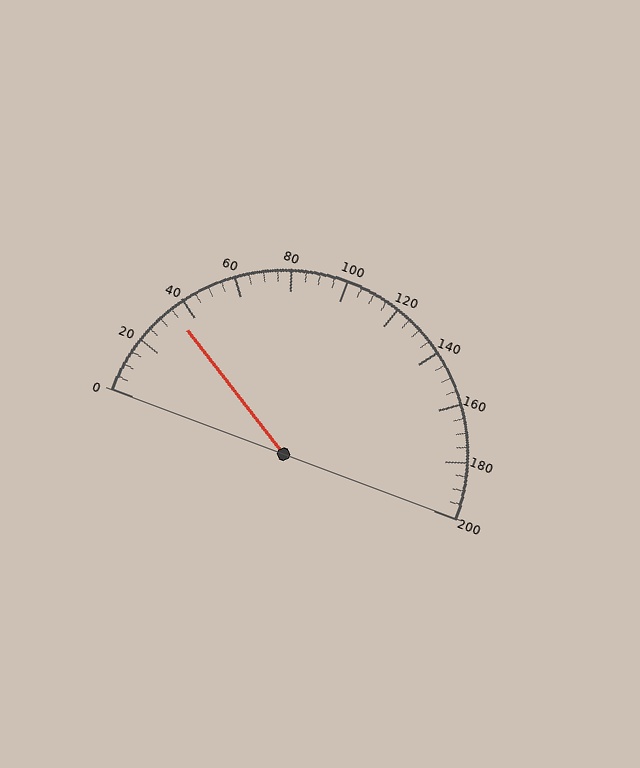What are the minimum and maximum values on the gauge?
The gauge ranges from 0 to 200.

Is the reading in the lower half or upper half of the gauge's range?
The reading is in the lower half of the range (0 to 200).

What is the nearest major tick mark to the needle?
The nearest major tick mark is 40.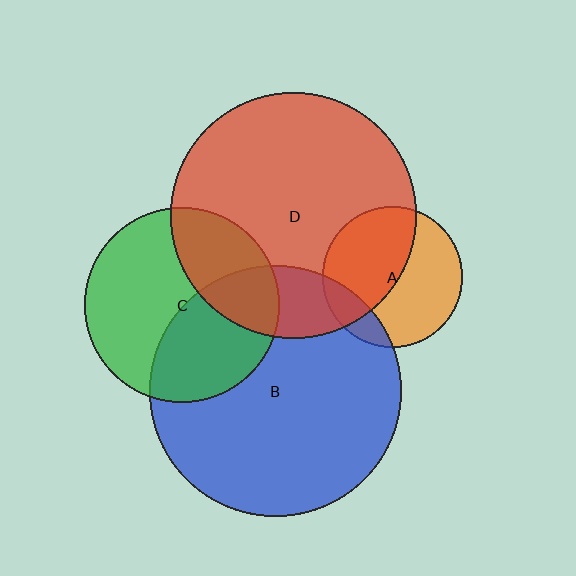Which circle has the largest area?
Circle B (blue).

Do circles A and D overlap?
Yes.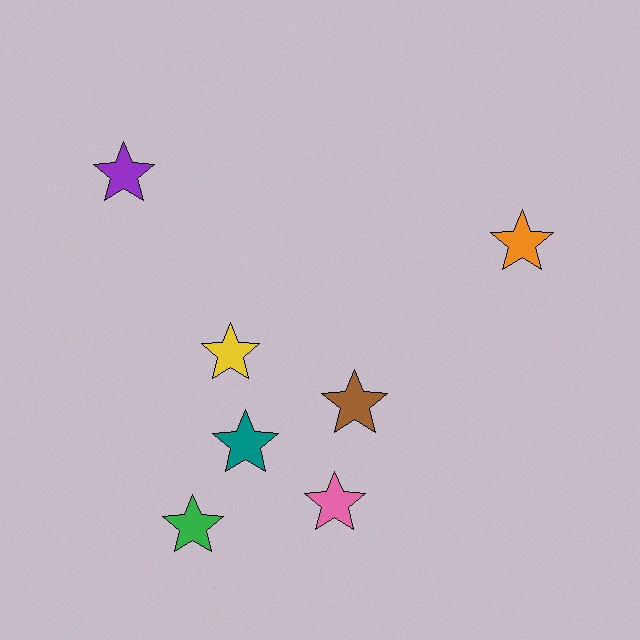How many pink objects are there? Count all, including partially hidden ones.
There is 1 pink object.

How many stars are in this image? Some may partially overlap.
There are 7 stars.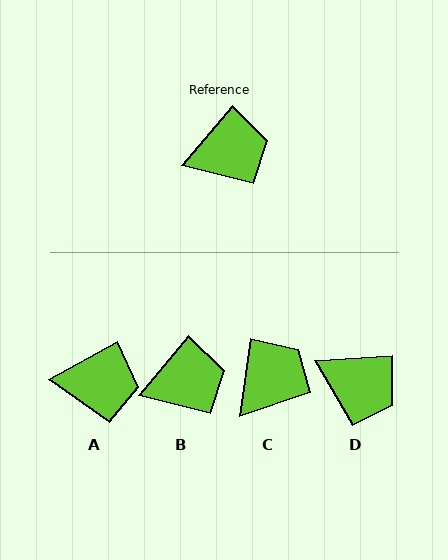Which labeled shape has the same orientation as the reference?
B.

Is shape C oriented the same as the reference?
No, it is off by about 32 degrees.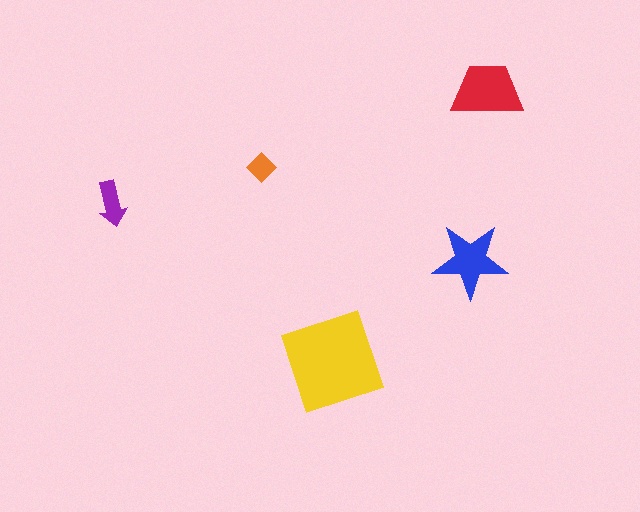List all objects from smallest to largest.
The orange diamond, the purple arrow, the blue star, the red trapezoid, the yellow square.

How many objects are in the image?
There are 5 objects in the image.